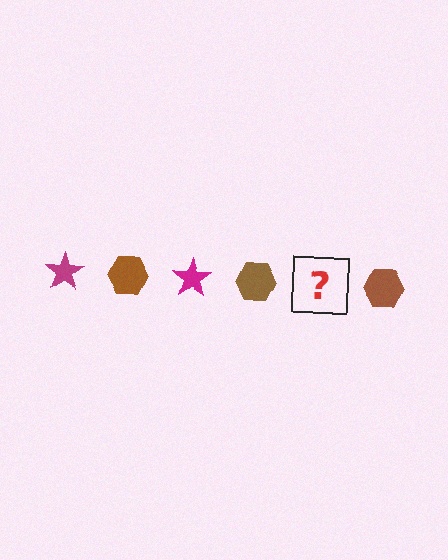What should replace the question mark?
The question mark should be replaced with a magenta star.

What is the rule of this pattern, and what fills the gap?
The rule is that the pattern alternates between magenta star and brown hexagon. The gap should be filled with a magenta star.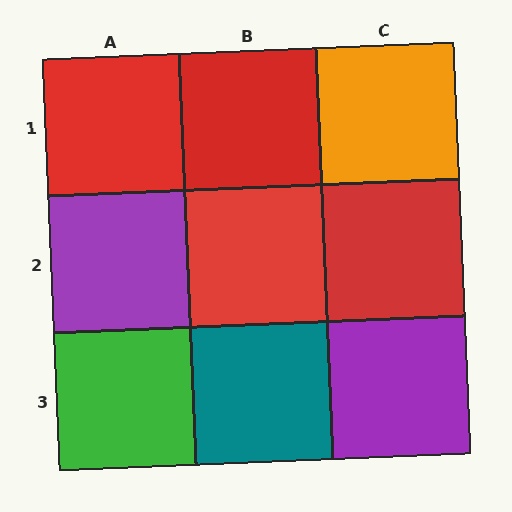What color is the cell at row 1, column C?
Orange.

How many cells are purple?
2 cells are purple.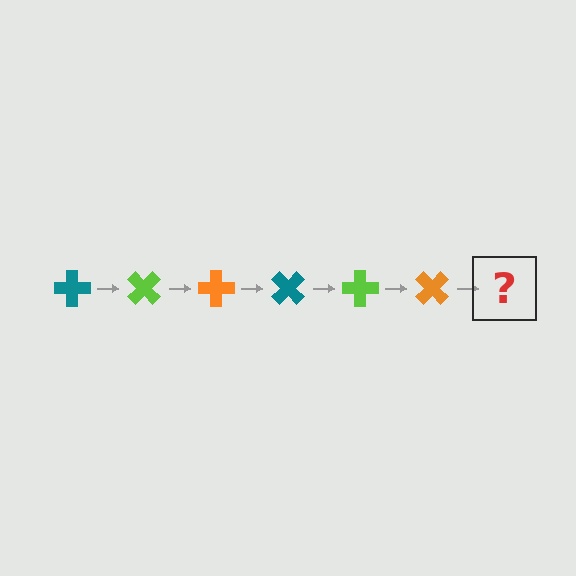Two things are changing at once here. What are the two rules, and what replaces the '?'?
The two rules are that it rotates 45 degrees each step and the color cycles through teal, lime, and orange. The '?' should be a teal cross, rotated 270 degrees from the start.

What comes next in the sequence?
The next element should be a teal cross, rotated 270 degrees from the start.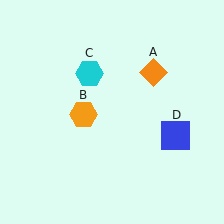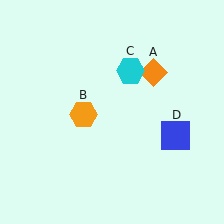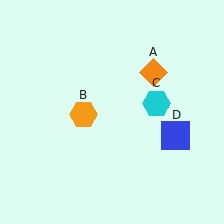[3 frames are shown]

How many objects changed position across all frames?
1 object changed position: cyan hexagon (object C).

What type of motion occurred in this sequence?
The cyan hexagon (object C) rotated clockwise around the center of the scene.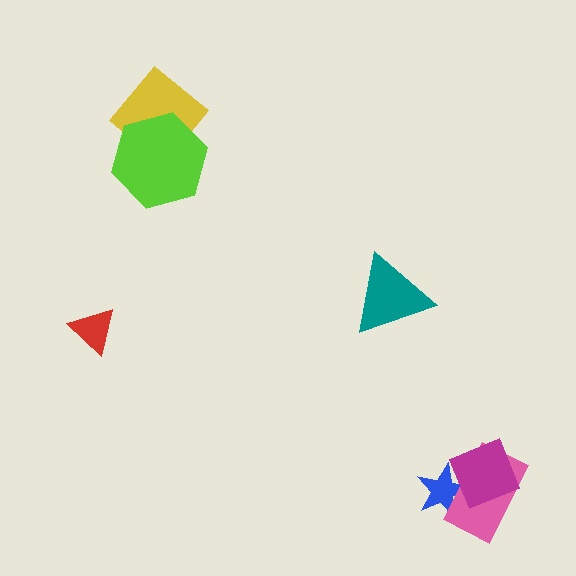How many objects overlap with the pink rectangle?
2 objects overlap with the pink rectangle.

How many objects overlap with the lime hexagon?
1 object overlaps with the lime hexagon.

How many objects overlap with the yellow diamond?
1 object overlaps with the yellow diamond.